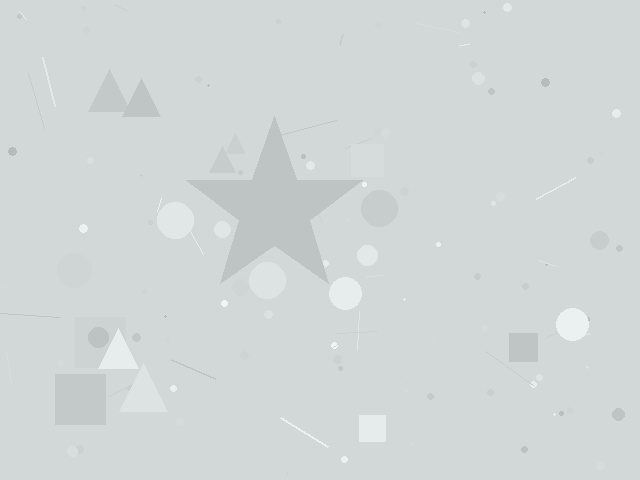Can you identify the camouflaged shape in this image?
The camouflaged shape is a star.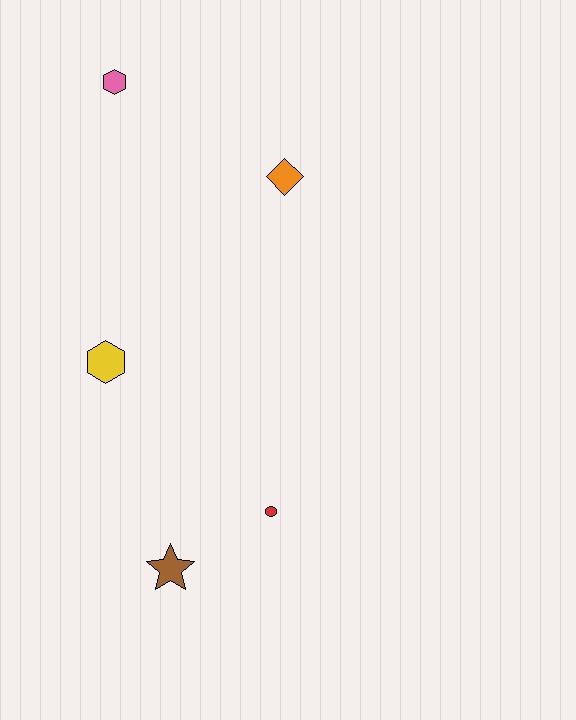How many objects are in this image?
There are 5 objects.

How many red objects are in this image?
There is 1 red object.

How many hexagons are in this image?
There are 2 hexagons.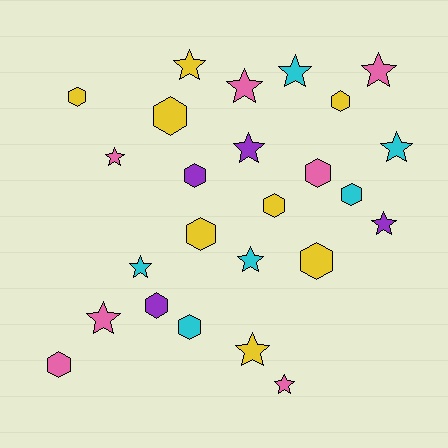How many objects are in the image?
There are 25 objects.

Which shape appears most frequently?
Star, with 13 objects.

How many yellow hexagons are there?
There are 6 yellow hexagons.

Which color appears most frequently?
Yellow, with 8 objects.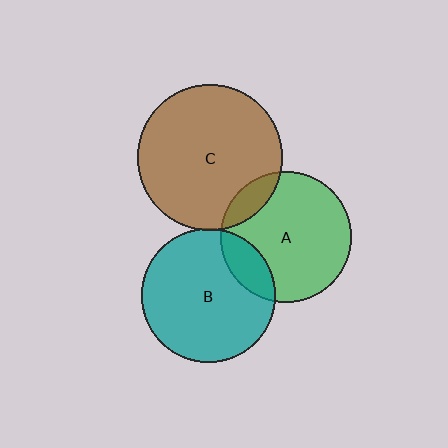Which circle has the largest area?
Circle C (brown).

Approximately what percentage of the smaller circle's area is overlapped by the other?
Approximately 5%.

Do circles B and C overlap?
Yes.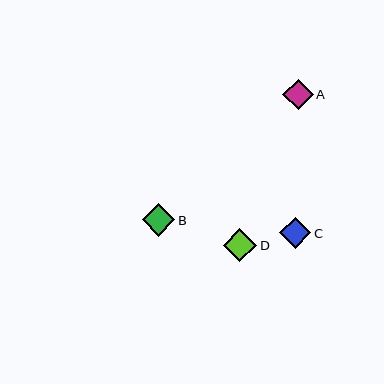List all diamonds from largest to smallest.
From largest to smallest: D, B, C, A.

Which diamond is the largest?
Diamond D is the largest with a size of approximately 33 pixels.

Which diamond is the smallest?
Diamond A is the smallest with a size of approximately 31 pixels.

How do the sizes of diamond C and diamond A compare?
Diamond C and diamond A are approximately the same size.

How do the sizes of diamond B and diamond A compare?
Diamond B and diamond A are approximately the same size.